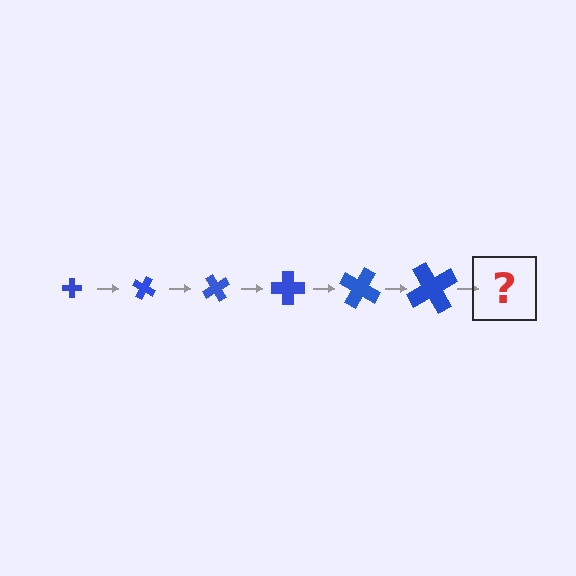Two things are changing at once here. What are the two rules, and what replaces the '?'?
The two rules are that the cross grows larger each step and it rotates 30 degrees each step. The '?' should be a cross, larger than the previous one and rotated 180 degrees from the start.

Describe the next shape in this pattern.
It should be a cross, larger than the previous one and rotated 180 degrees from the start.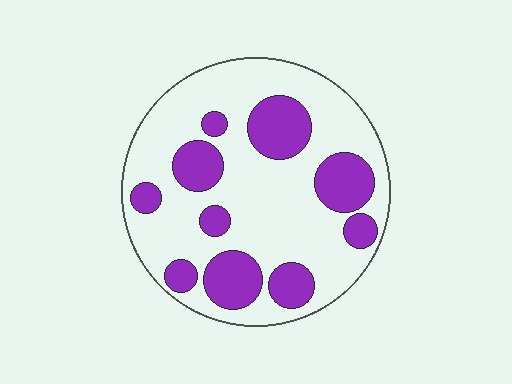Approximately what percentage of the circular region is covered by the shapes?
Approximately 30%.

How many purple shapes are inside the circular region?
10.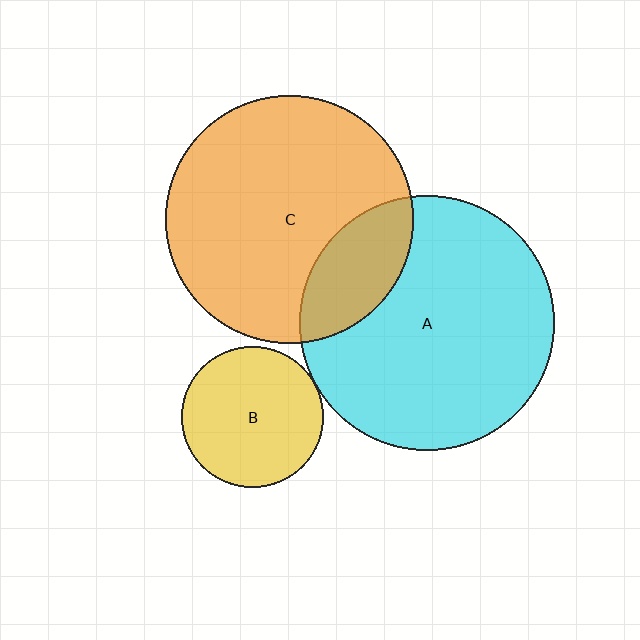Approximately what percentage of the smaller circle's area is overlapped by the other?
Approximately 5%.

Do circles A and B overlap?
Yes.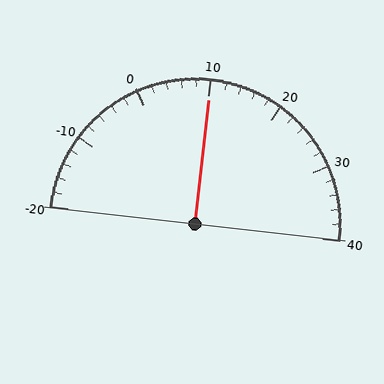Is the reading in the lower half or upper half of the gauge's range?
The reading is in the upper half of the range (-20 to 40).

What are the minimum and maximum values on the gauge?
The gauge ranges from -20 to 40.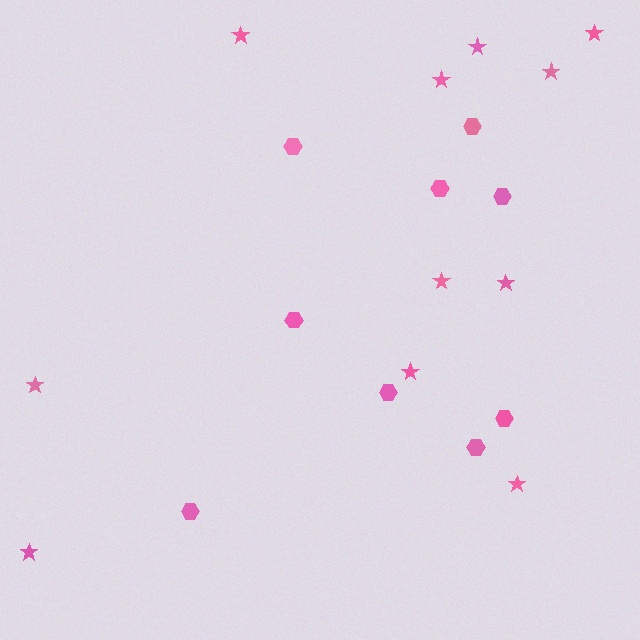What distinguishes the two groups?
There are 2 groups: one group of stars (11) and one group of hexagons (9).